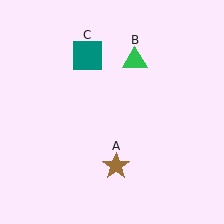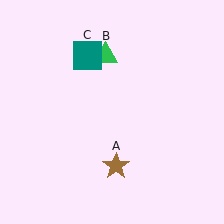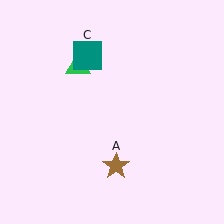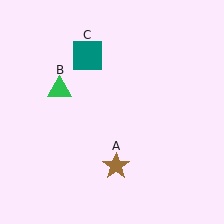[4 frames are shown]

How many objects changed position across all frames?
1 object changed position: green triangle (object B).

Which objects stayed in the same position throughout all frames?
Brown star (object A) and teal square (object C) remained stationary.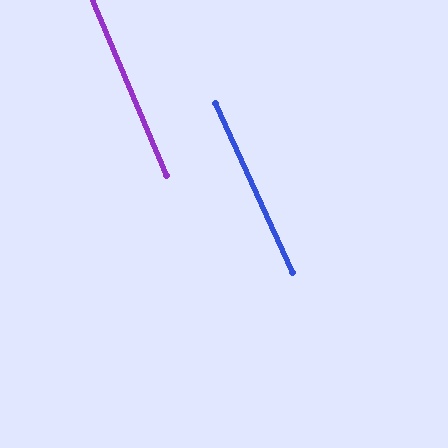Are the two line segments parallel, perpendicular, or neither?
Parallel — their directions differ by only 1.4°.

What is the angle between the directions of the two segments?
Approximately 1 degree.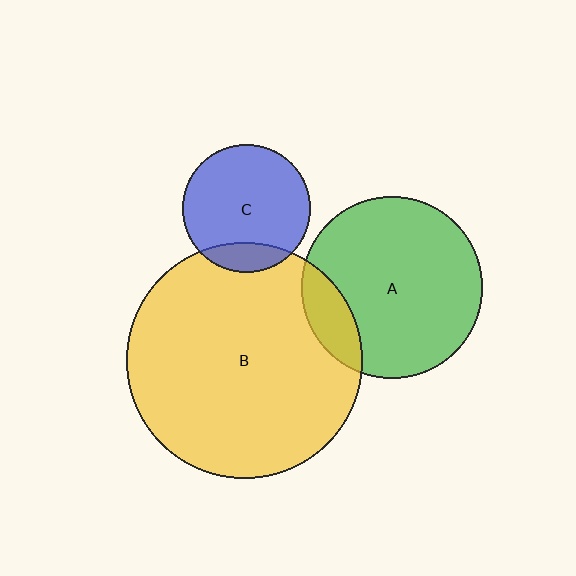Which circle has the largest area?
Circle B (yellow).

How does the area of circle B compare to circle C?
Approximately 3.4 times.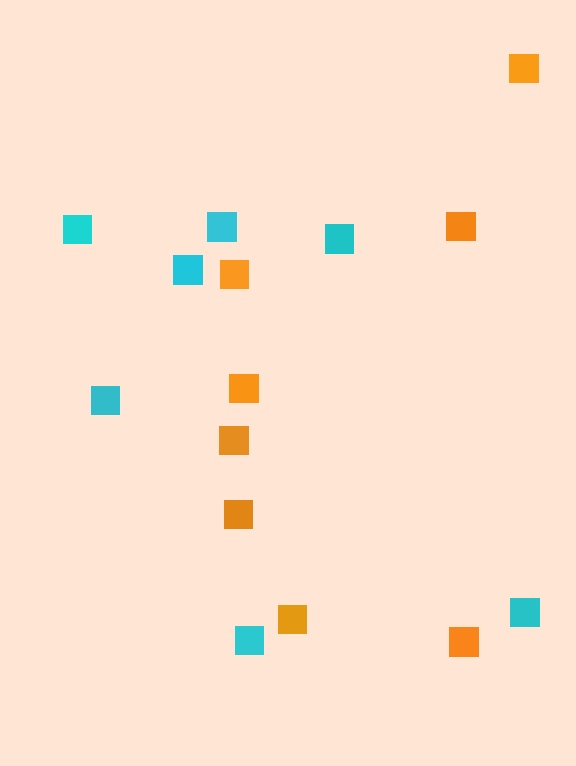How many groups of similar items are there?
There are 2 groups: one group of orange squares (8) and one group of cyan squares (7).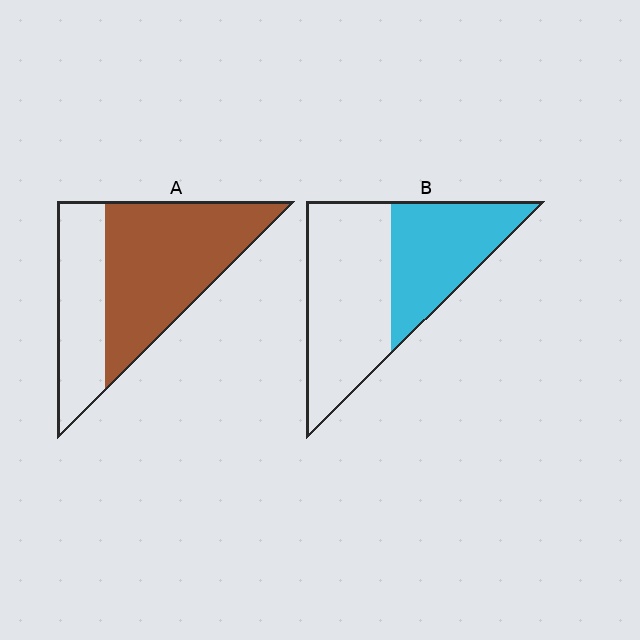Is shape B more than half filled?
No.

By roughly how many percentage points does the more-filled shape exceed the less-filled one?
By roughly 20 percentage points (A over B).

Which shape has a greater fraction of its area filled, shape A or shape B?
Shape A.